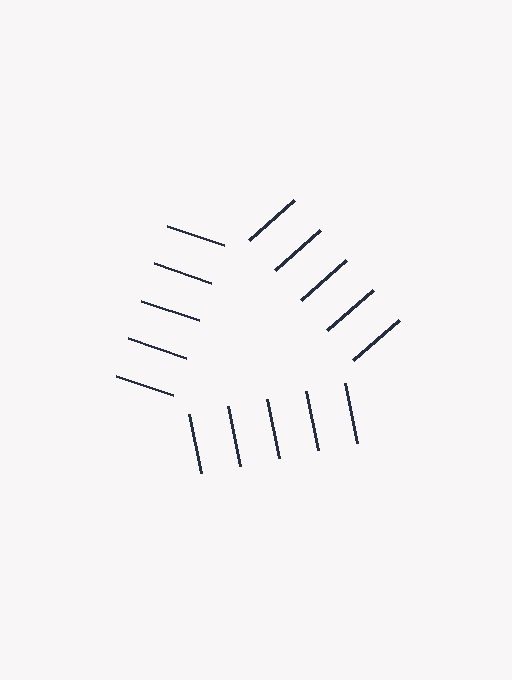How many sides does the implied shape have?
3 sides — the line-ends trace a triangle.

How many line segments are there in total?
15 — 5 along each of the 3 edges.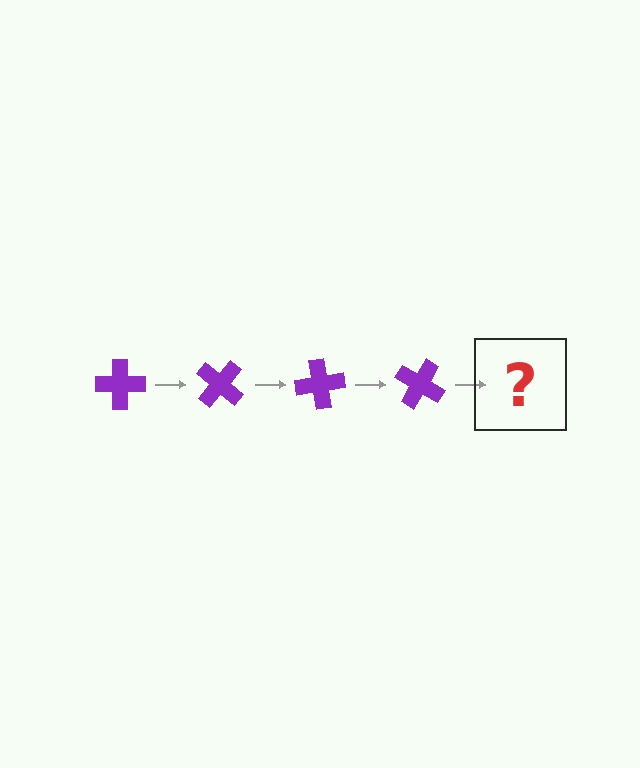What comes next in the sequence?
The next element should be a purple cross rotated 160 degrees.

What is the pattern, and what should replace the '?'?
The pattern is that the cross rotates 40 degrees each step. The '?' should be a purple cross rotated 160 degrees.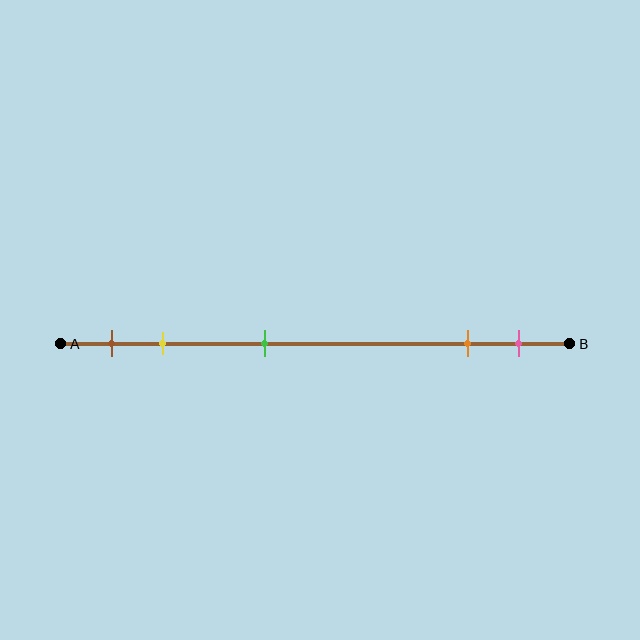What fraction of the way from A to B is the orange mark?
The orange mark is approximately 80% (0.8) of the way from A to B.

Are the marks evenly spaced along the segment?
No, the marks are not evenly spaced.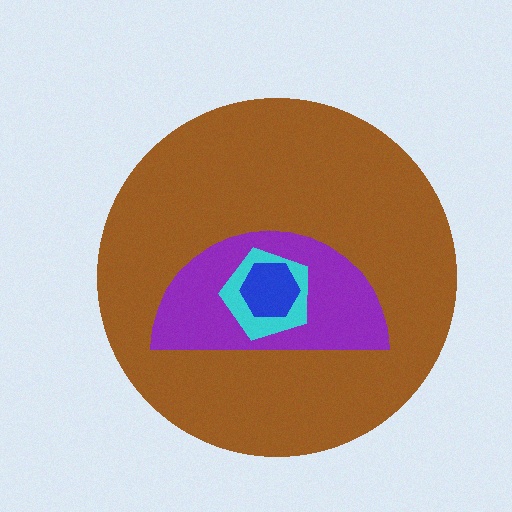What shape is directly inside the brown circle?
The purple semicircle.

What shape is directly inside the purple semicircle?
The cyan pentagon.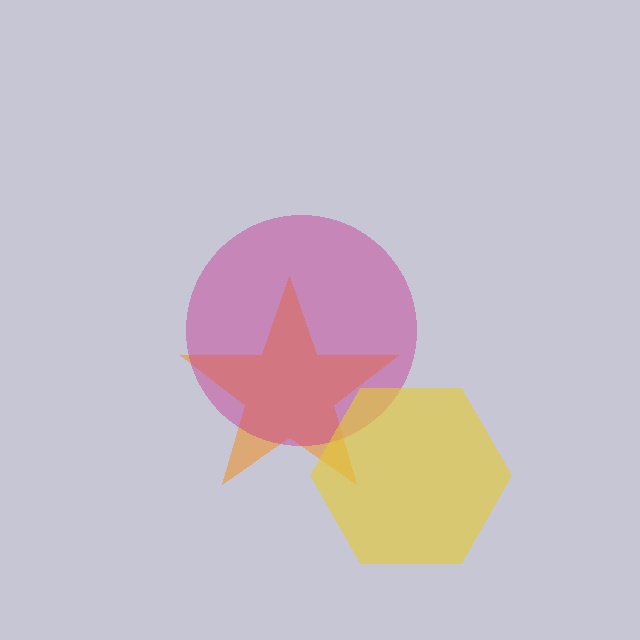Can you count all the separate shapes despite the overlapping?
Yes, there are 3 separate shapes.